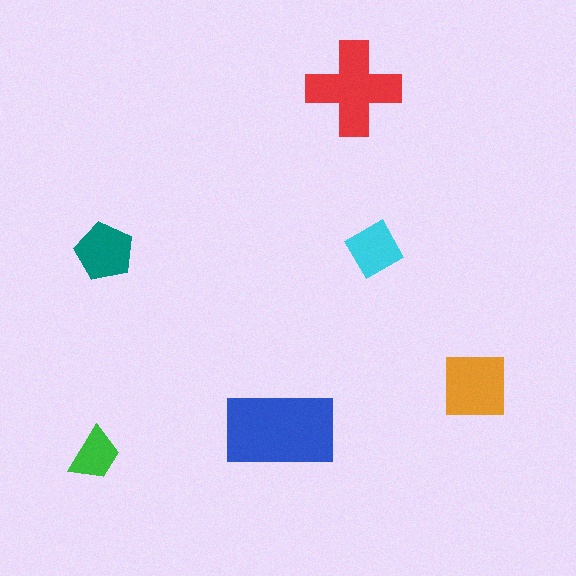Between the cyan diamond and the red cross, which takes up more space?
The red cross.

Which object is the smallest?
The green trapezoid.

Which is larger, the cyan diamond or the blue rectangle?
The blue rectangle.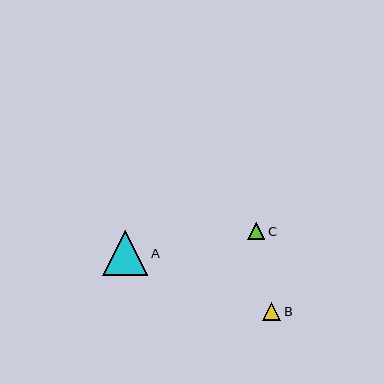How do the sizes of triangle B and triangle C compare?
Triangle B and triangle C are approximately the same size.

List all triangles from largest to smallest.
From largest to smallest: A, B, C.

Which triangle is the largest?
Triangle A is the largest with a size of approximately 45 pixels.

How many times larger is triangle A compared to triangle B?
Triangle A is approximately 2.5 times the size of triangle B.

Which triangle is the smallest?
Triangle C is the smallest with a size of approximately 18 pixels.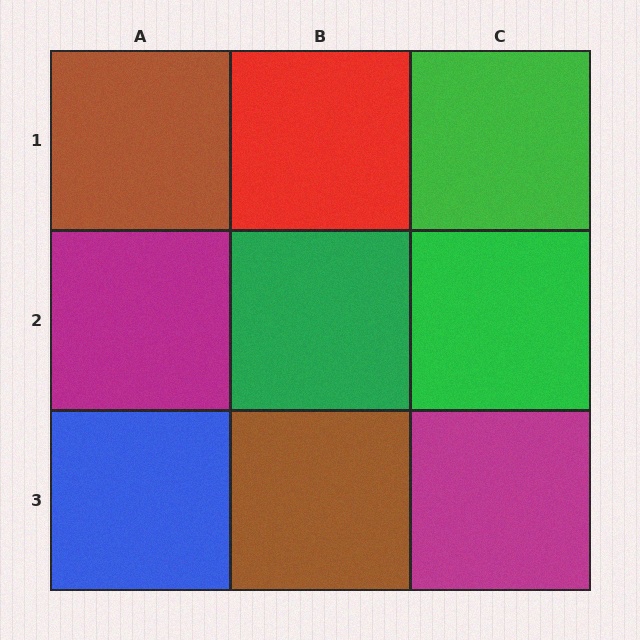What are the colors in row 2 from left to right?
Magenta, green, green.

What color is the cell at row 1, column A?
Brown.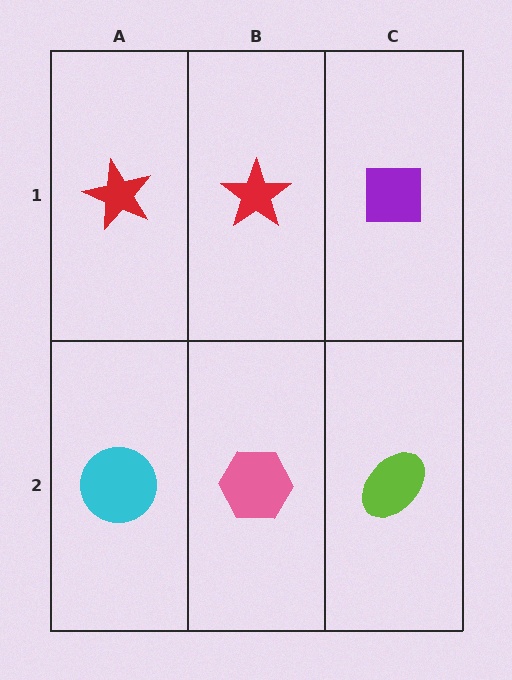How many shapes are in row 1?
3 shapes.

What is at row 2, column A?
A cyan circle.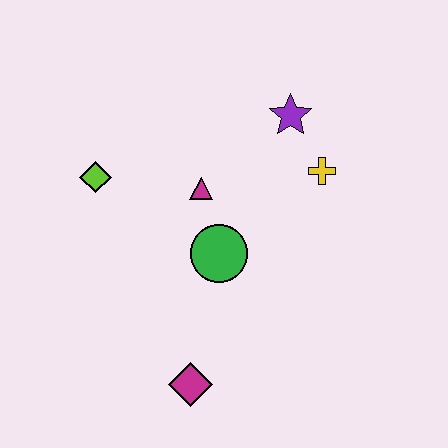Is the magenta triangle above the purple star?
No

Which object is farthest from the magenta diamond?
The purple star is farthest from the magenta diamond.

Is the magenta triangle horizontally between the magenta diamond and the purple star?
Yes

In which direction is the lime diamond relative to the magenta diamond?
The lime diamond is above the magenta diamond.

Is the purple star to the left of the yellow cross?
Yes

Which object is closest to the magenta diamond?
The green circle is closest to the magenta diamond.